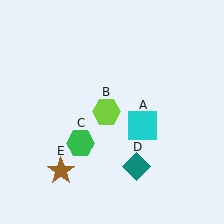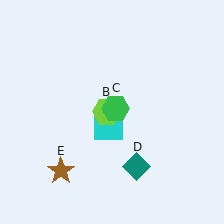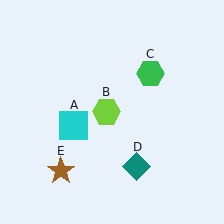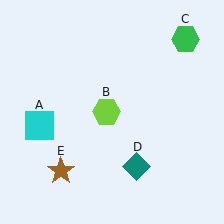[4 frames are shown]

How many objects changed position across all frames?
2 objects changed position: cyan square (object A), green hexagon (object C).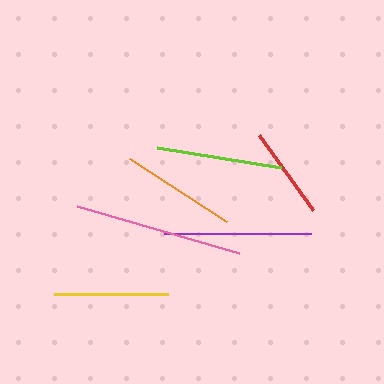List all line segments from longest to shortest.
From longest to shortest: pink, purple, lime, orange, yellow, red.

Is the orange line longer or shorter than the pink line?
The pink line is longer than the orange line.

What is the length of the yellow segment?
The yellow segment is approximately 114 pixels long.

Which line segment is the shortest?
The red line is the shortest at approximately 93 pixels.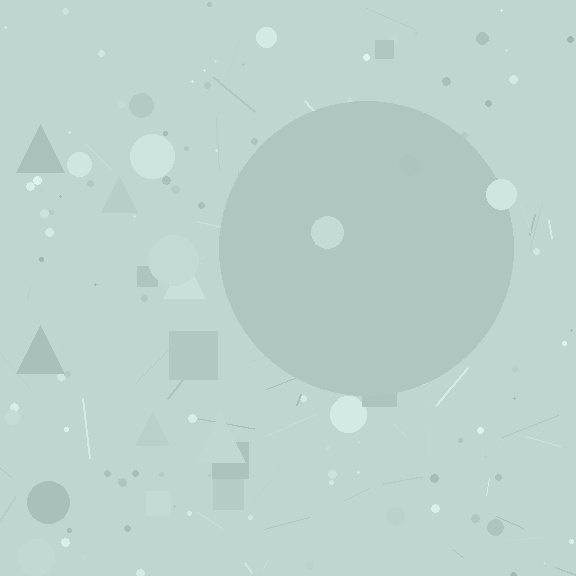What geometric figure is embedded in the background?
A circle is embedded in the background.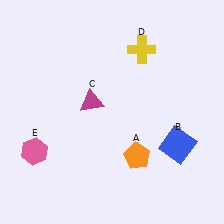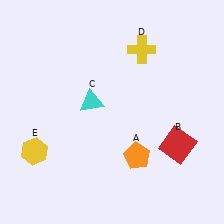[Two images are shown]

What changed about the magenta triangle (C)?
In Image 1, C is magenta. In Image 2, it changed to cyan.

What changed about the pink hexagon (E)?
In Image 1, E is pink. In Image 2, it changed to yellow.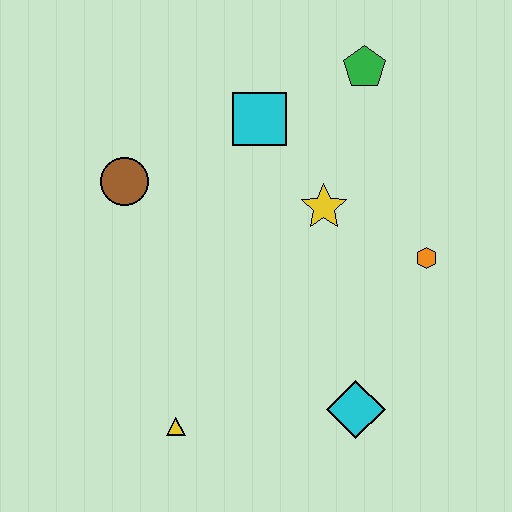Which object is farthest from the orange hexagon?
The brown circle is farthest from the orange hexagon.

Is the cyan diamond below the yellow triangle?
No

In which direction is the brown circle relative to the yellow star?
The brown circle is to the left of the yellow star.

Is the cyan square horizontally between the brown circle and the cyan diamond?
Yes